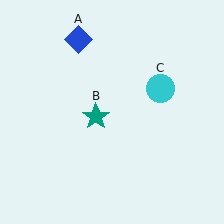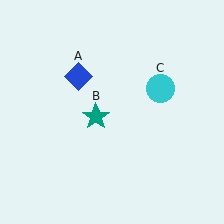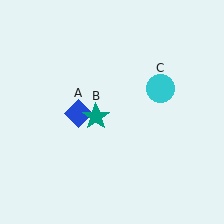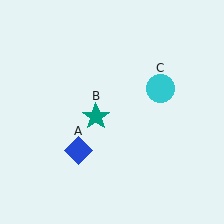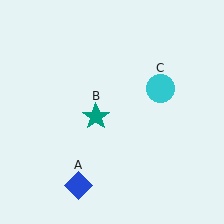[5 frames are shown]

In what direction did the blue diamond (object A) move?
The blue diamond (object A) moved down.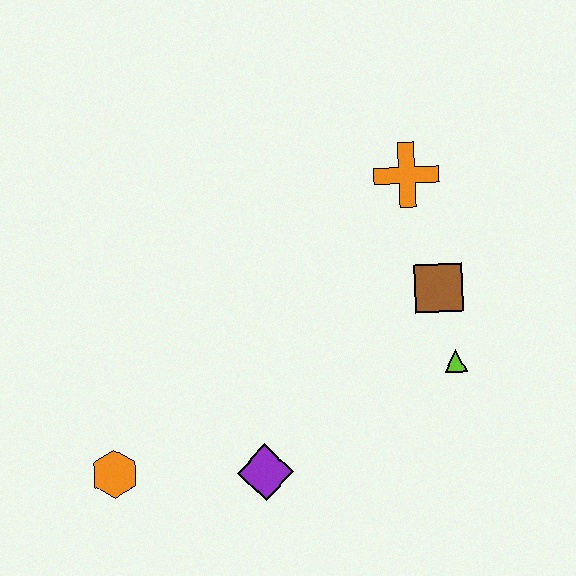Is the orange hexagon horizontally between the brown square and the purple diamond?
No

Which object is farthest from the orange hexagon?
The orange cross is farthest from the orange hexagon.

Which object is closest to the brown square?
The lime triangle is closest to the brown square.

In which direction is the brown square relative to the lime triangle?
The brown square is above the lime triangle.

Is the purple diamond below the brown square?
Yes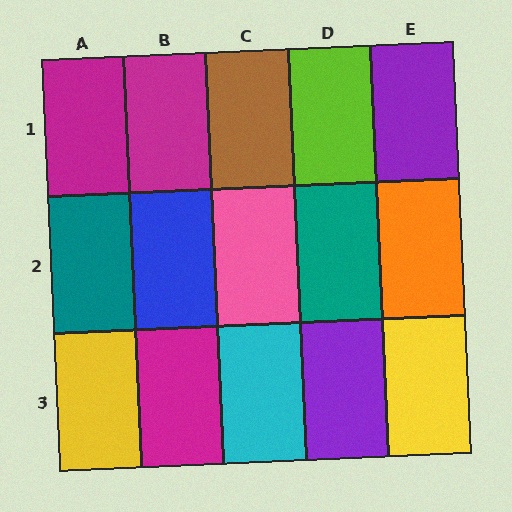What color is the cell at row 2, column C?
Pink.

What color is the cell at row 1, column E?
Purple.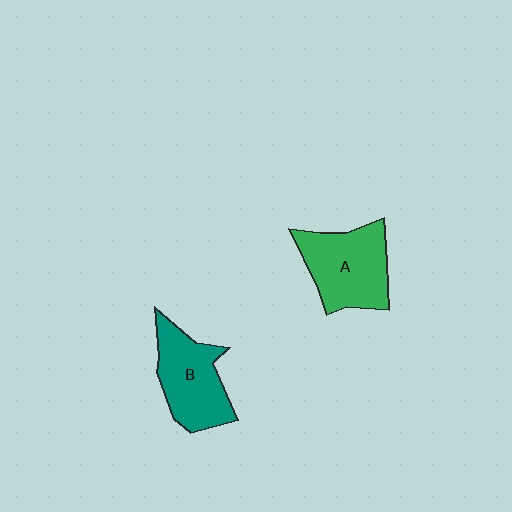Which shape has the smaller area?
Shape B (teal).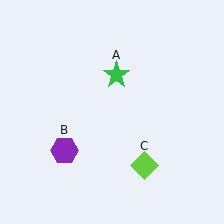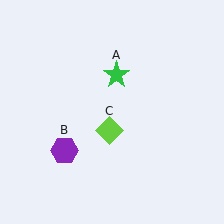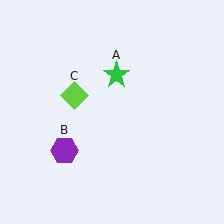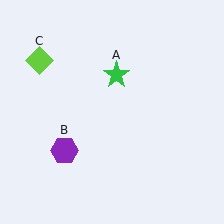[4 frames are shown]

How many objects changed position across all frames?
1 object changed position: lime diamond (object C).